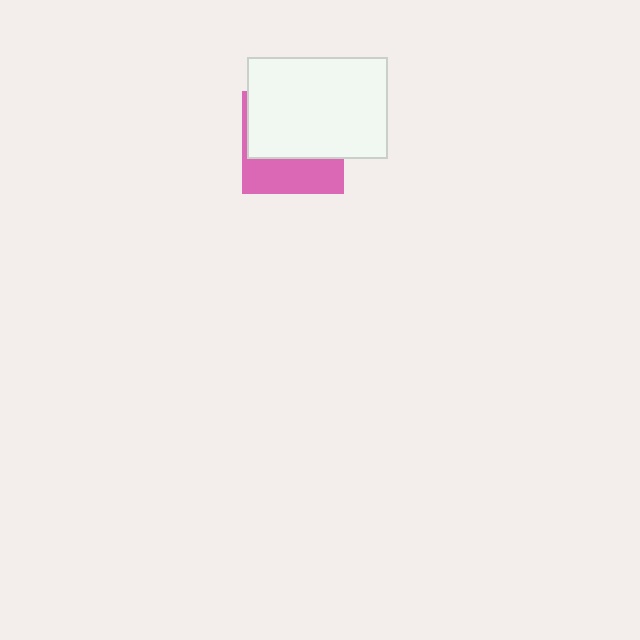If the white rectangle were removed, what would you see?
You would see the complete pink square.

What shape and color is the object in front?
The object in front is a white rectangle.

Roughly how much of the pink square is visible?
A small part of it is visible (roughly 37%).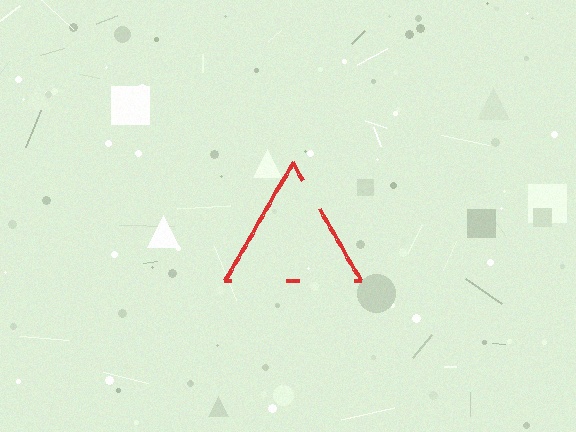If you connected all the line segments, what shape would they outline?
They would outline a triangle.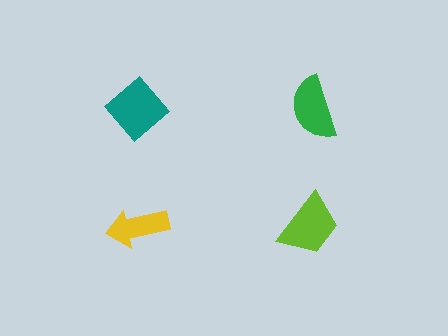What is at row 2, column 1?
A yellow arrow.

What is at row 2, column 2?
A lime trapezoid.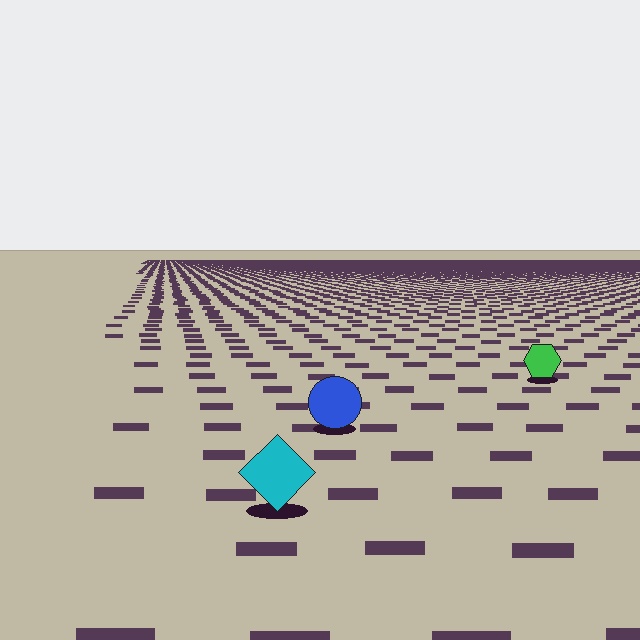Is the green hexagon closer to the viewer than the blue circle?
No. The blue circle is closer — you can tell from the texture gradient: the ground texture is coarser near it.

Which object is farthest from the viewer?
The green hexagon is farthest from the viewer. It appears smaller and the ground texture around it is denser.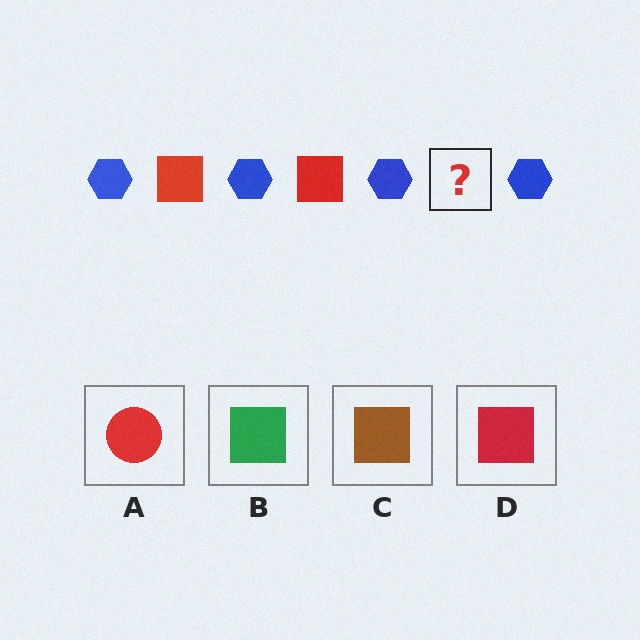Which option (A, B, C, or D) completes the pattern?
D.